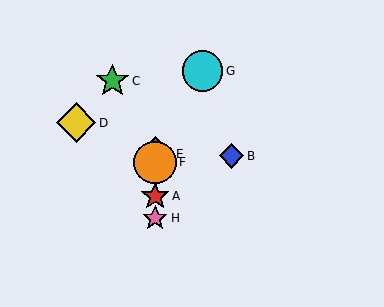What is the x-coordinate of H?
Object H is at x≈155.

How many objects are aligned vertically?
4 objects (A, E, F, H) are aligned vertically.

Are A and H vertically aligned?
Yes, both are at x≈155.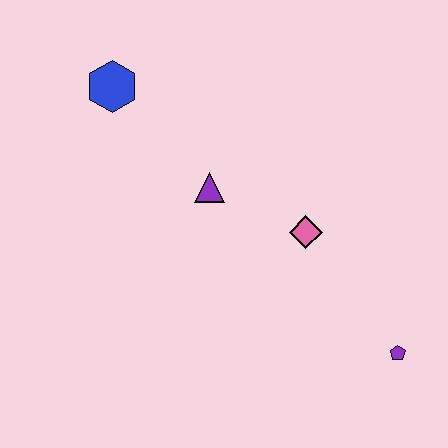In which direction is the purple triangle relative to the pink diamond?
The purple triangle is to the left of the pink diamond.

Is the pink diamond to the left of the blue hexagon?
No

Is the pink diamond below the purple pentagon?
No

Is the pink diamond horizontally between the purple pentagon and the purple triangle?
Yes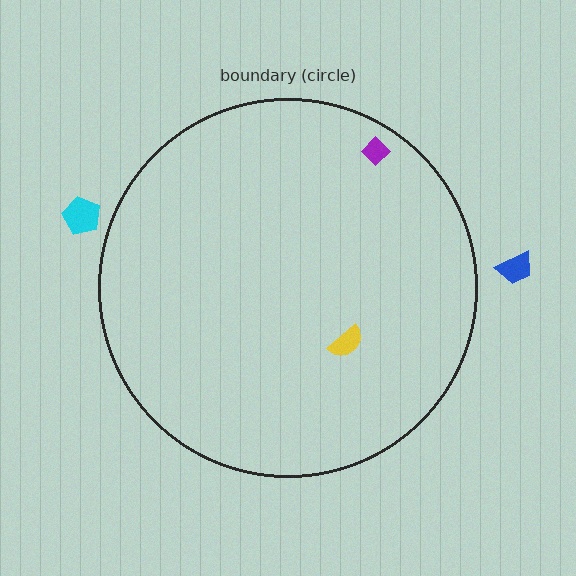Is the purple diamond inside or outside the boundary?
Inside.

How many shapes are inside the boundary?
2 inside, 2 outside.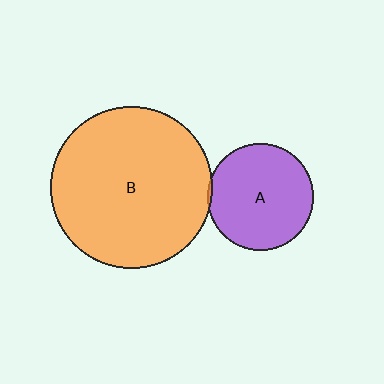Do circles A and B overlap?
Yes.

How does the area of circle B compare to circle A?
Approximately 2.3 times.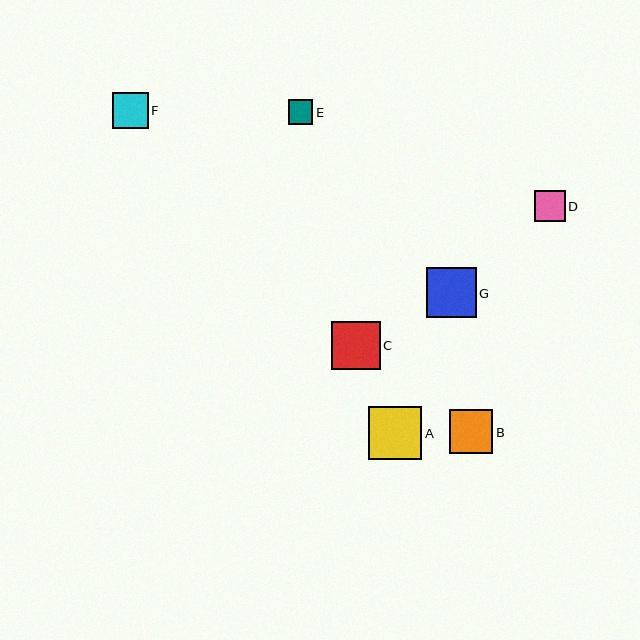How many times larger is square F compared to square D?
Square F is approximately 1.2 times the size of square D.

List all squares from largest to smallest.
From largest to smallest: A, G, C, B, F, D, E.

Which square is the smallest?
Square E is the smallest with a size of approximately 24 pixels.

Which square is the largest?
Square A is the largest with a size of approximately 53 pixels.